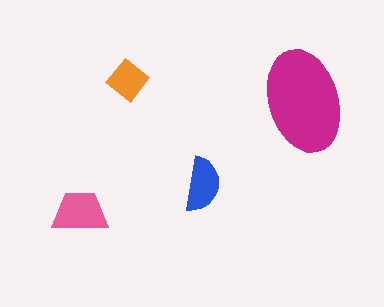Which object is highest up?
The orange diamond is topmost.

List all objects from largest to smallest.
The magenta ellipse, the pink trapezoid, the blue semicircle, the orange diamond.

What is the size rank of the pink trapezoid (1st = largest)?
2nd.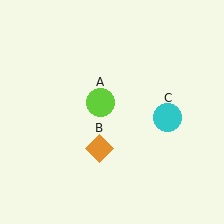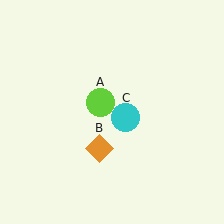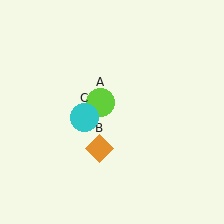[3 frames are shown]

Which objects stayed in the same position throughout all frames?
Lime circle (object A) and orange diamond (object B) remained stationary.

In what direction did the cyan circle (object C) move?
The cyan circle (object C) moved left.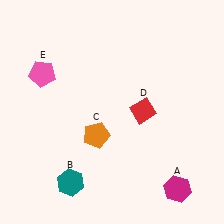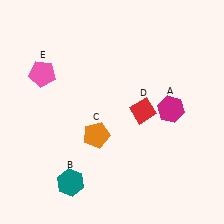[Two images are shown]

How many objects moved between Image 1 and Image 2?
1 object moved between the two images.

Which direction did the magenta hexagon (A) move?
The magenta hexagon (A) moved up.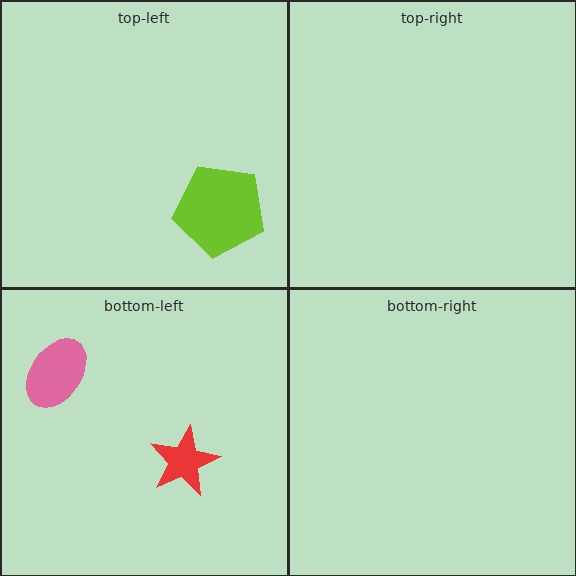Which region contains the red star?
The bottom-left region.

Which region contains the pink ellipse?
The bottom-left region.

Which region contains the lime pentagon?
The top-left region.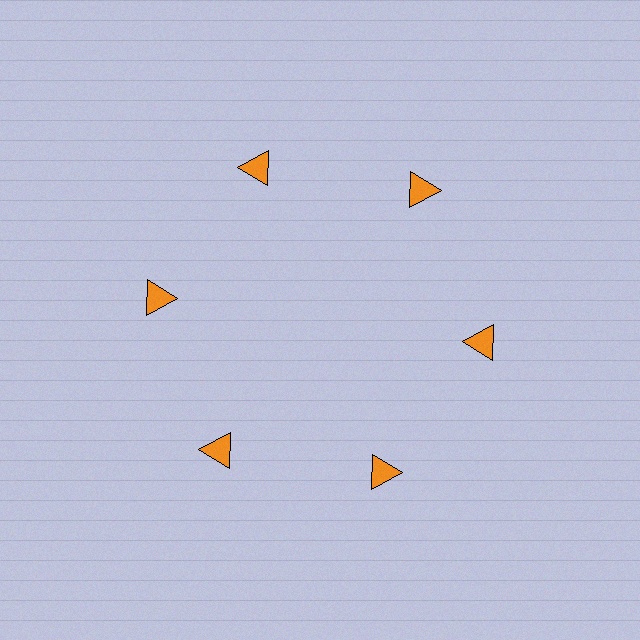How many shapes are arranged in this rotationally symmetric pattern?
There are 6 shapes, arranged in 6 groups of 1.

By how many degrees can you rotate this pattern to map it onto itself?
The pattern maps onto itself every 60 degrees of rotation.